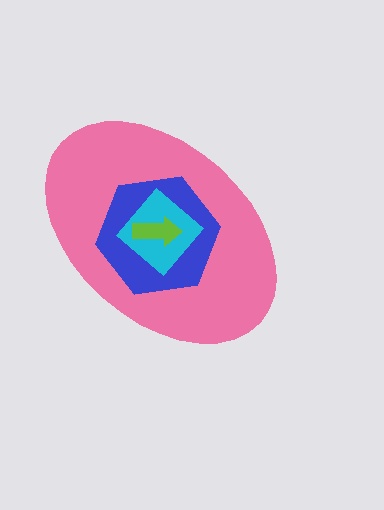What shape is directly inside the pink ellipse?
The blue hexagon.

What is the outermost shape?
The pink ellipse.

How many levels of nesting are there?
4.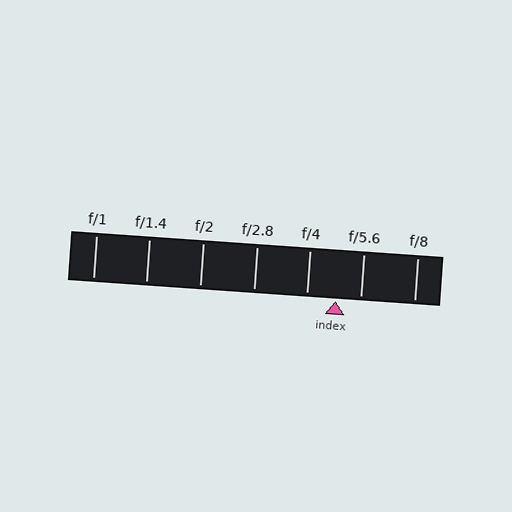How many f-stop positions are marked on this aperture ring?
There are 7 f-stop positions marked.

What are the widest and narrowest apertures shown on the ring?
The widest aperture shown is f/1 and the narrowest is f/8.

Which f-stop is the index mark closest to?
The index mark is closest to f/5.6.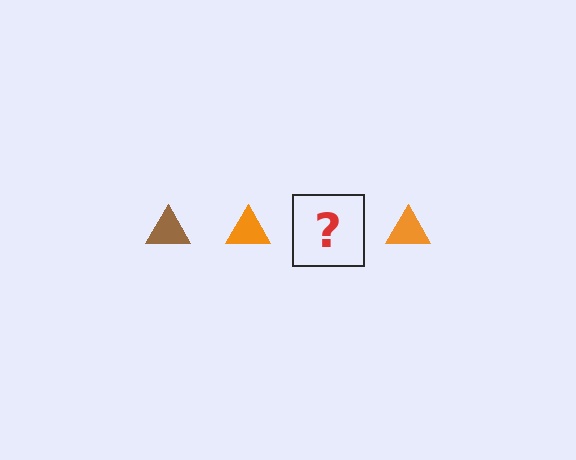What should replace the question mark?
The question mark should be replaced with a brown triangle.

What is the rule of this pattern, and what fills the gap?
The rule is that the pattern cycles through brown, orange triangles. The gap should be filled with a brown triangle.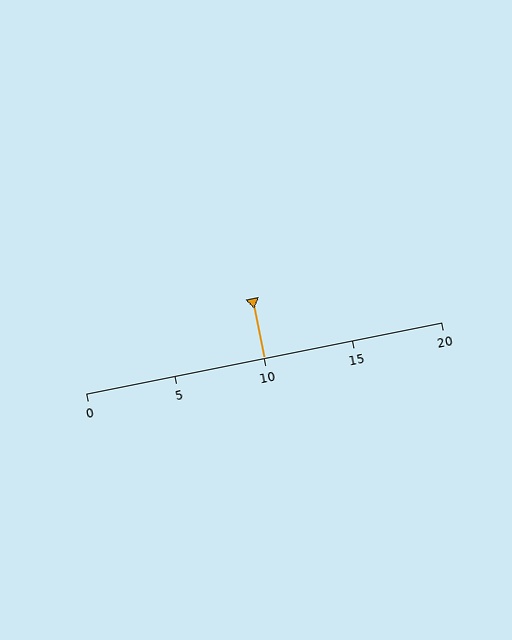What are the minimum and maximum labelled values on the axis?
The axis runs from 0 to 20.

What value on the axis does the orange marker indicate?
The marker indicates approximately 10.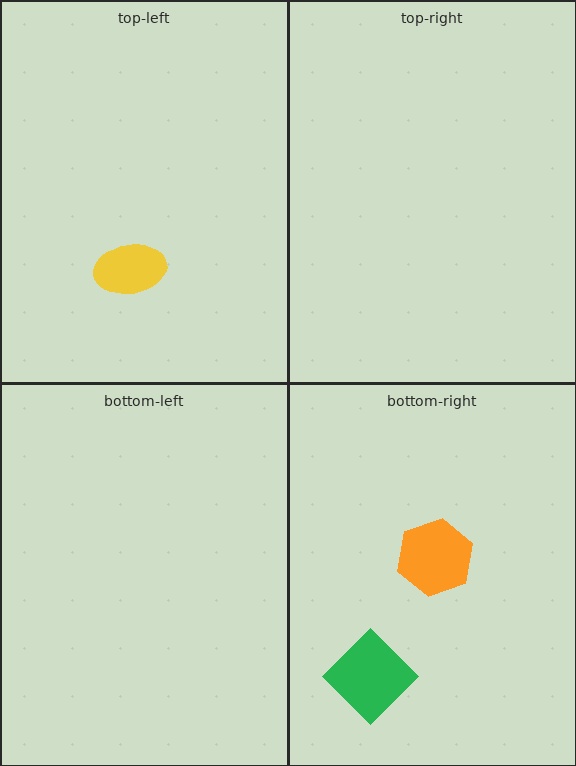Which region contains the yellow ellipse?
The top-left region.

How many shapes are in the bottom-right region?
2.